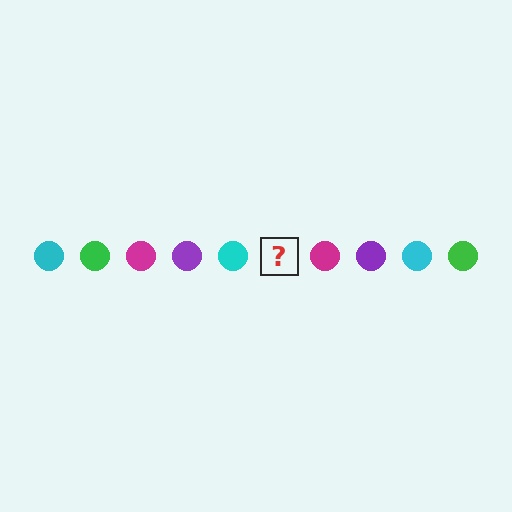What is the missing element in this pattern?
The missing element is a green circle.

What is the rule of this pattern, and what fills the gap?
The rule is that the pattern cycles through cyan, green, magenta, purple circles. The gap should be filled with a green circle.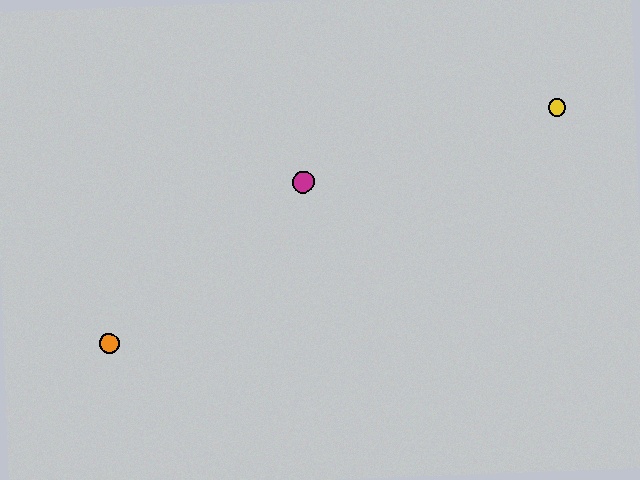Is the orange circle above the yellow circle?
No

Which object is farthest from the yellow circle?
The orange circle is farthest from the yellow circle.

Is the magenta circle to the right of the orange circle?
Yes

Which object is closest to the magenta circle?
The orange circle is closest to the magenta circle.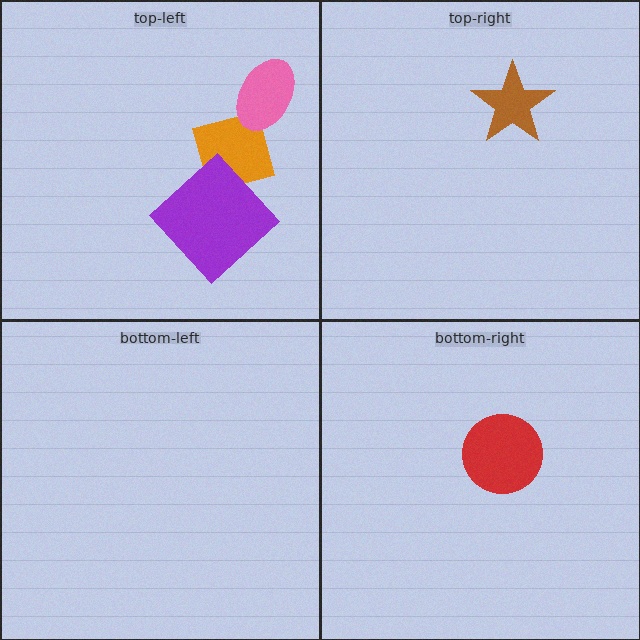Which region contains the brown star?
The top-right region.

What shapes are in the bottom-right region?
The red circle.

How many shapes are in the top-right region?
1.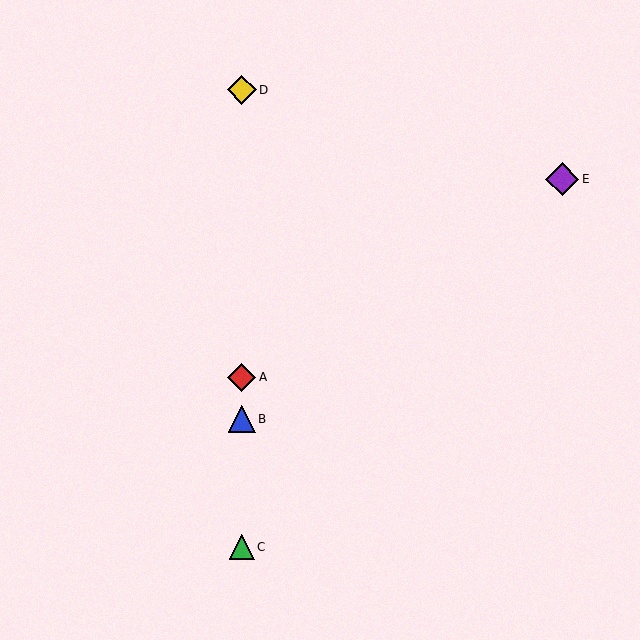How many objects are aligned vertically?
4 objects (A, B, C, D) are aligned vertically.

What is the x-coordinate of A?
Object A is at x≈242.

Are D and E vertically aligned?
No, D is at x≈242 and E is at x≈562.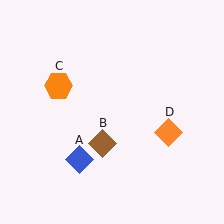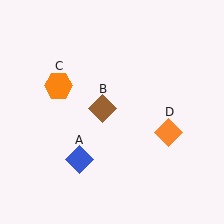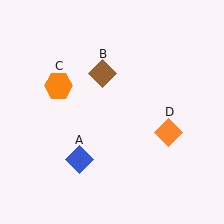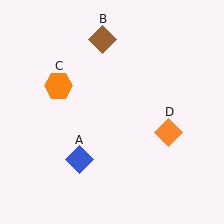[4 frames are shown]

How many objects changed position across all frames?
1 object changed position: brown diamond (object B).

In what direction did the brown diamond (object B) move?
The brown diamond (object B) moved up.